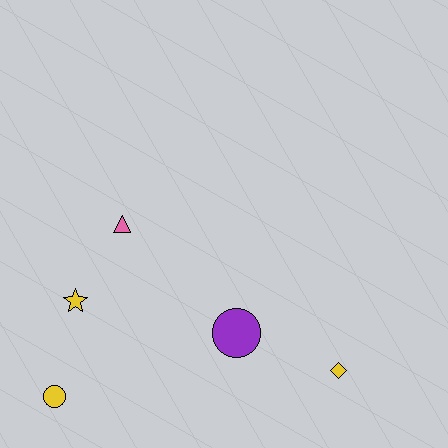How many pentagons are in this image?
There are no pentagons.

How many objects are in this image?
There are 5 objects.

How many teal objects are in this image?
There are no teal objects.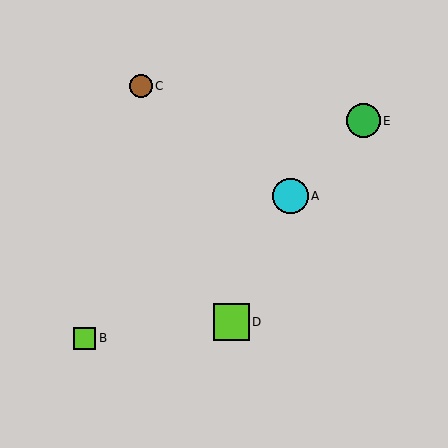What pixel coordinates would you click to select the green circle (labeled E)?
Click at (364, 121) to select the green circle E.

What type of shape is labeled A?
Shape A is a cyan circle.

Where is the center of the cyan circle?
The center of the cyan circle is at (291, 196).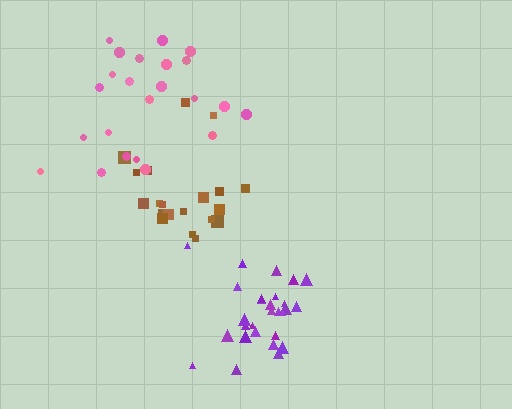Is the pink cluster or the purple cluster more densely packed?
Purple.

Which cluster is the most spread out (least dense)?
Pink.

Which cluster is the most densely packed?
Purple.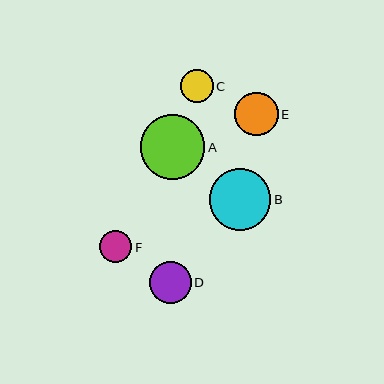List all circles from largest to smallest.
From largest to smallest: A, B, E, D, C, F.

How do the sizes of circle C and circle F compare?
Circle C and circle F are approximately the same size.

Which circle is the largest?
Circle A is the largest with a size of approximately 65 pixels.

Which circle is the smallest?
Circle F is the smallest with a size of approximately 32 pixels.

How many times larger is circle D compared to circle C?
Circle D is approximately 1.3 times the size of circle C.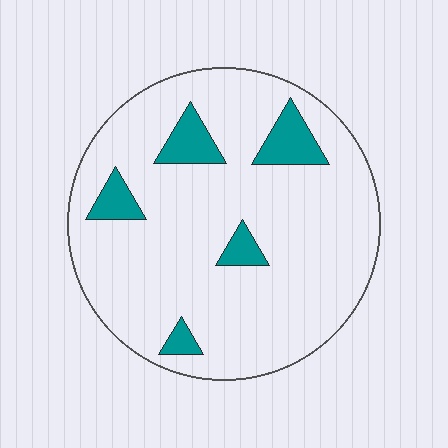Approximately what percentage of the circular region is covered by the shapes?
Approximately 10%.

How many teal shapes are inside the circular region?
5.